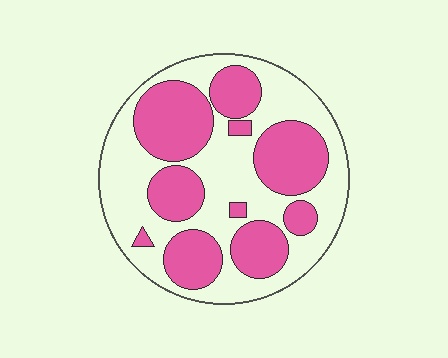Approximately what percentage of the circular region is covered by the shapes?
Approximately 45%.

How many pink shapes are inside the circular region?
10.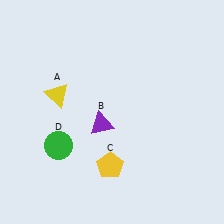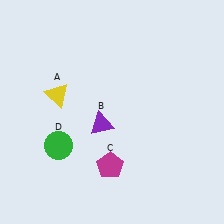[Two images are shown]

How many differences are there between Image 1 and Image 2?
There is 1 difference between the two images.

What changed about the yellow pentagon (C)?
In Image 1, C is yellow. In Image 2, it changed to magenta.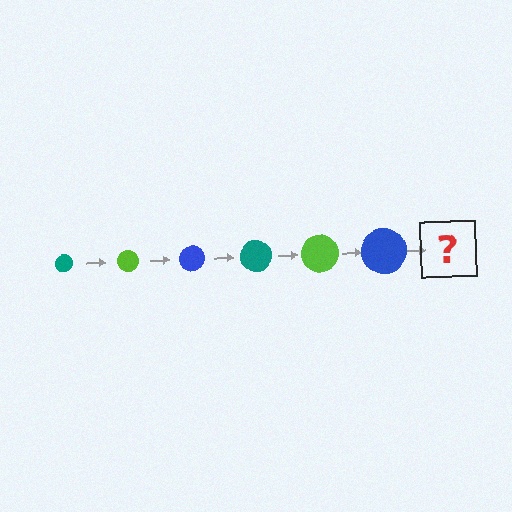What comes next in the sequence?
The next element should be a teal circle, larger than the previous one.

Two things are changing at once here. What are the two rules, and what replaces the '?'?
The two rules are that the circle grows larger each step and the color cycles through teal, lime, and blue. The '?' should be a teal circle, larger than the previous one.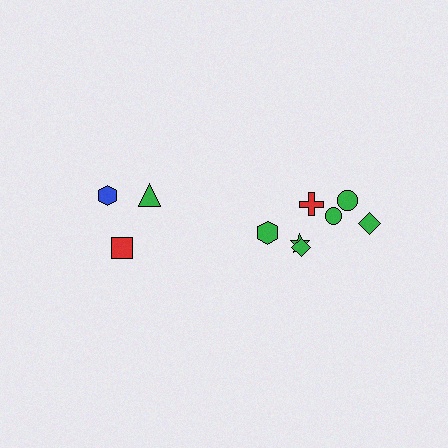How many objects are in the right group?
There are 7 objects.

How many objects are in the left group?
There are 3 objects.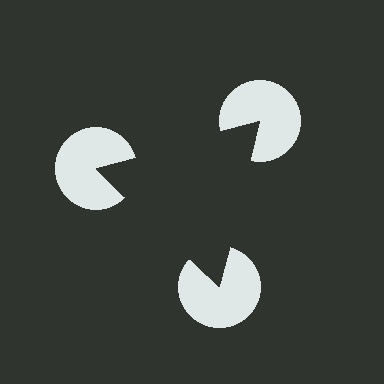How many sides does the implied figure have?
3 sides.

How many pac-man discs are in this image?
There are 3 — one at each vertex of the illusory triangle.